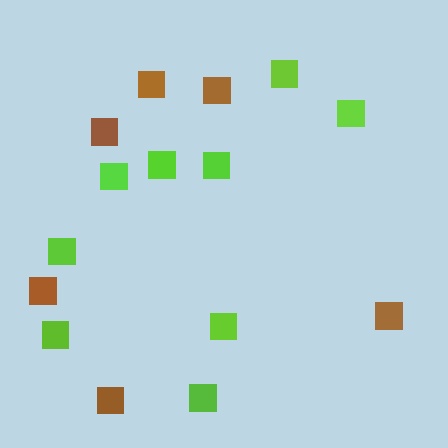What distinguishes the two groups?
There are 2 groups: one group of lime squares (9) and one group of brown squares (6).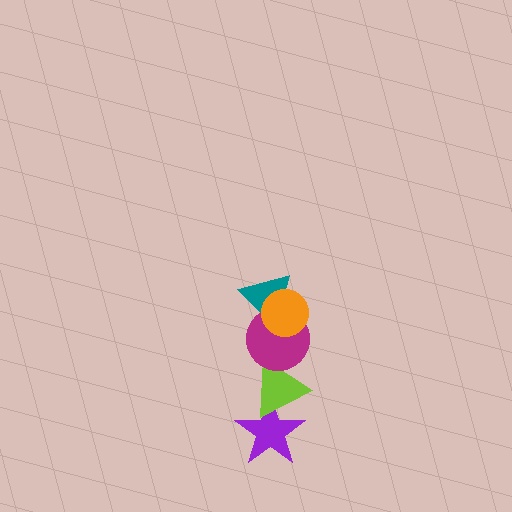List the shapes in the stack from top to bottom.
From top to bottom: the orange circle, the teal triangle, the magenta circle, the lime triangle, the purple star.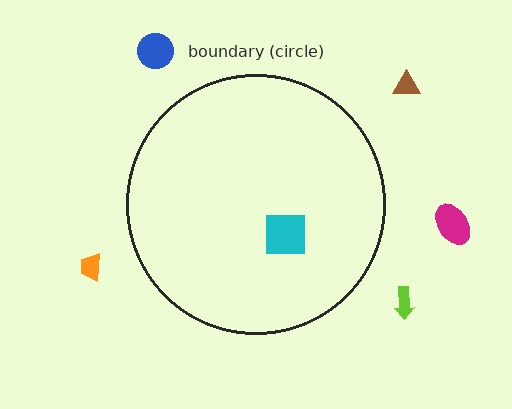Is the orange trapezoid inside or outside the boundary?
Outside.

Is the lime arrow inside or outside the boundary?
Outside.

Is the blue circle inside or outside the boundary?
Outside.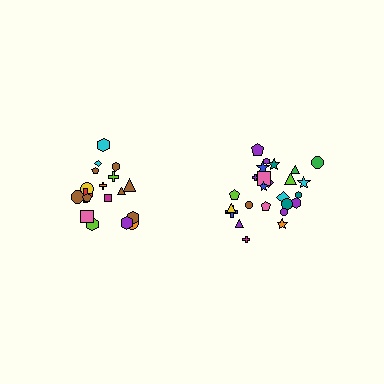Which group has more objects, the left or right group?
The right group.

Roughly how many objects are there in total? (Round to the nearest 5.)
Roughly 45 objects in total.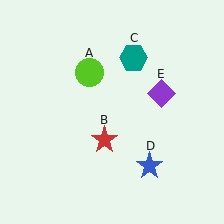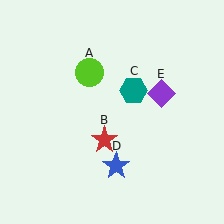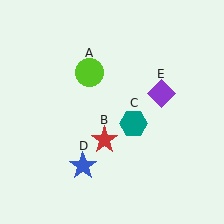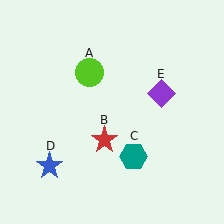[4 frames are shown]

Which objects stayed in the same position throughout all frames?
Lime circle (object A) and red star (object B) and purple diamond (object E) remained stationary.